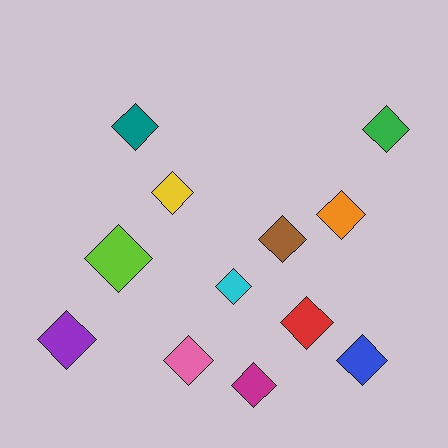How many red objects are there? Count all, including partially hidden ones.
There is 1 red object.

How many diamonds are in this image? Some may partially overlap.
There are 12 diamonds.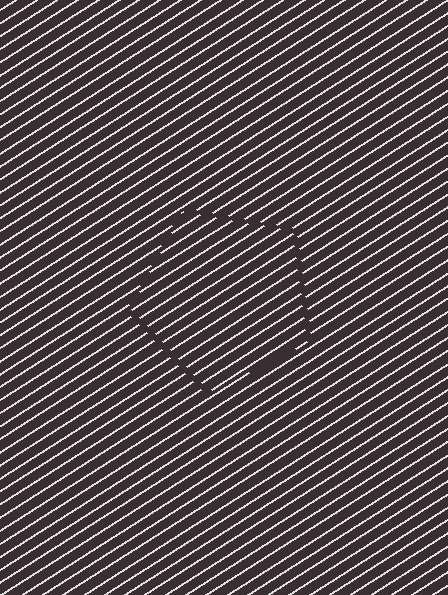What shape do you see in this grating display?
An illusory pentagon. The interior of the shape contains the same grating, shifted by half a period — the contour is defined by the phase discontinuity where line-ends from the inner and outer gratings abut.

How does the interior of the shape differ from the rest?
The interior of the shape contains the same grating, shifted by half a period — the contour is defined by the phase discontinuity where line-ends from the inner and outer gratings abut.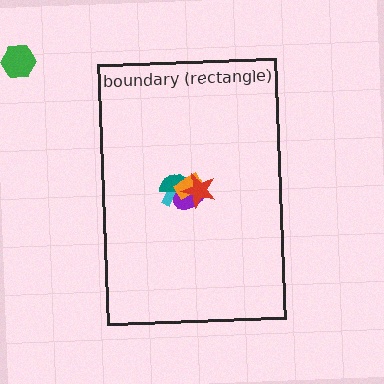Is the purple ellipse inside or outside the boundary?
Inside.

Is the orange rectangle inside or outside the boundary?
Inside.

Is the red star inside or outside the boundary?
Inside.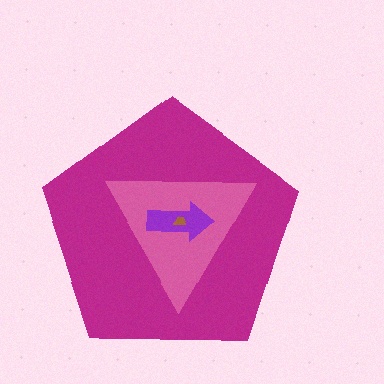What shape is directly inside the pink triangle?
The purple arrow.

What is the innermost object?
The brown trapezoid.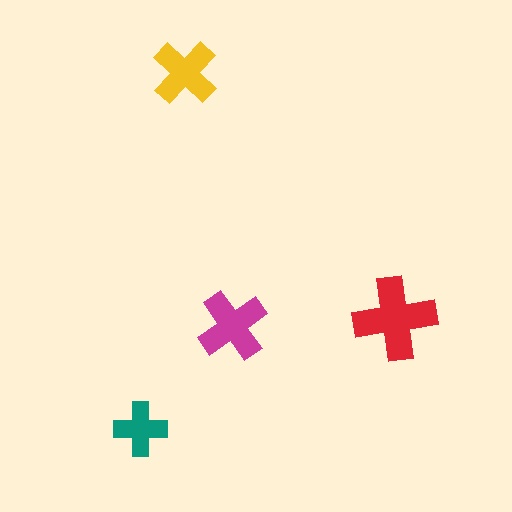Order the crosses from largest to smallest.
the red one, the magenta one, the yellow one, the teal one.